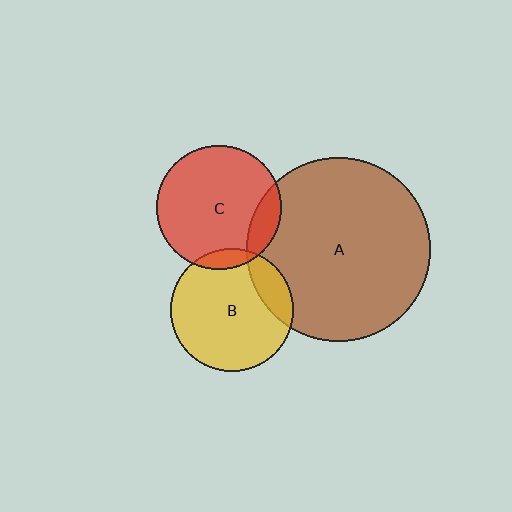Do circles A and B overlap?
Yes.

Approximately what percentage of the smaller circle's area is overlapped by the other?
Approximately 15%.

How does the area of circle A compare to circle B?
Approximately 2.2 times.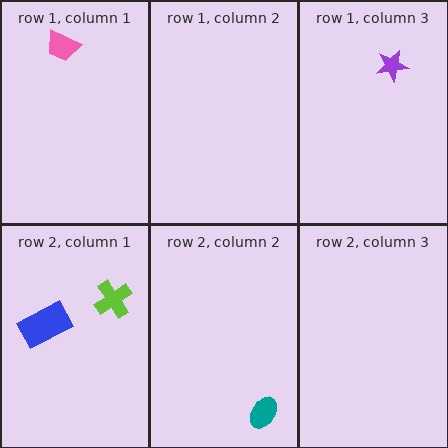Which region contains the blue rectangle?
The row 2, column 1 region.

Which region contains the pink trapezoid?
The row 1, column 1 region.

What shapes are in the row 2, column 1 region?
The blue rectangle, the lime cross.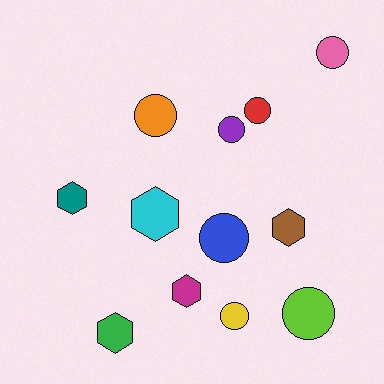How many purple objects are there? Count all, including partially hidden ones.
There is 1 purple object.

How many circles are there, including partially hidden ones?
There are 7 circles.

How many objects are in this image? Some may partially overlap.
There are 12 objects.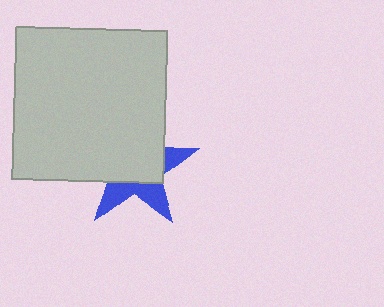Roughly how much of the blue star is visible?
A small part of it is visible (roughly 37%).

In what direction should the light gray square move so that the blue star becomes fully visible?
The light gray square should move toward the upper-left. That is the shortest direction to clear the overlap and leave the blue star fully visible.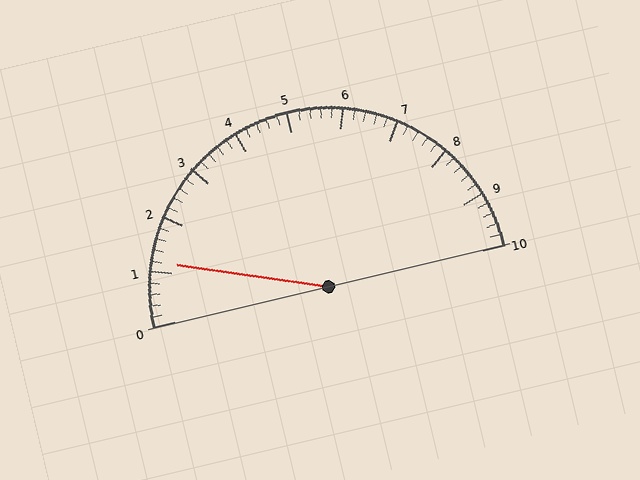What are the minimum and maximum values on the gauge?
The gauge ranges from 0 to 10.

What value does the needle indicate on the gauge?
The needle indicates approximately 1.2.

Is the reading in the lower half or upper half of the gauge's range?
The reading is in the lower half of the range (0 to 10).